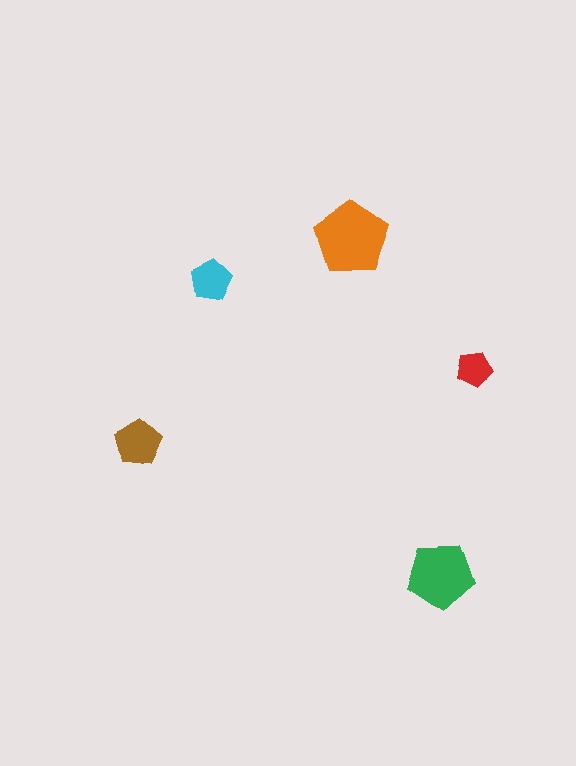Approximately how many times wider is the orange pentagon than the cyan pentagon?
About 2 times wider.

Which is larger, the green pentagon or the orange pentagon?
The orange one.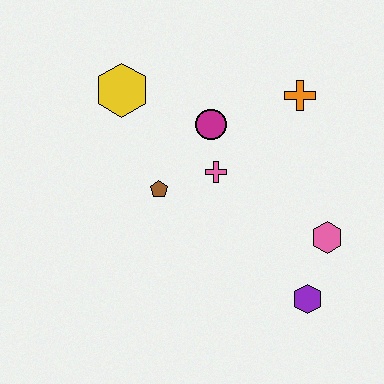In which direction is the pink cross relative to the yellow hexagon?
The pink cross is to the right of the yellow hexagon.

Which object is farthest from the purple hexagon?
The yellow hexagon is farthest from the purple hexagon.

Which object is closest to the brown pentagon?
The pink cross is closest to the brown pentagon.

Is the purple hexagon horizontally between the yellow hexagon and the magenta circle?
No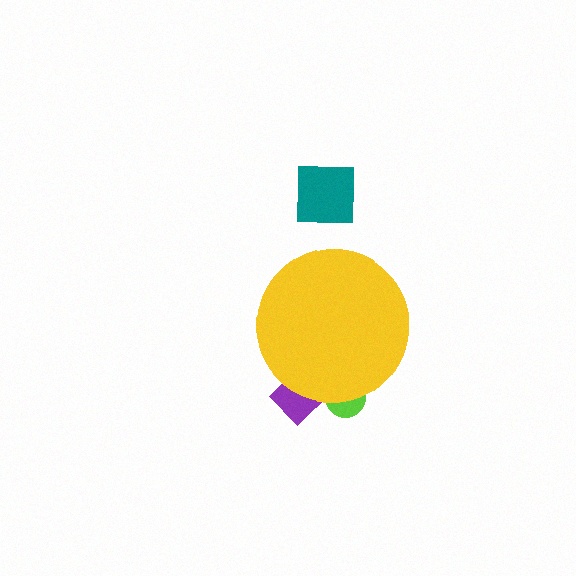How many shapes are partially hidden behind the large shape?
2 shapes are partially hidden.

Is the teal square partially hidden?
No, the teal square is fully visible.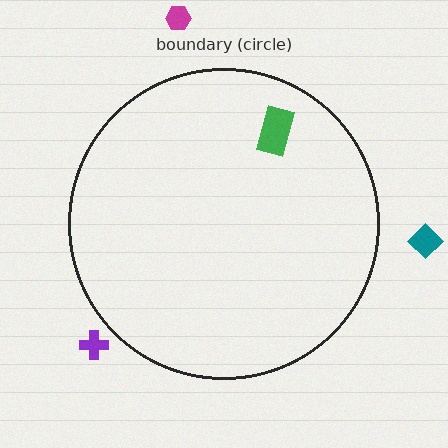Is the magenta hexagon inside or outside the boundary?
Outside.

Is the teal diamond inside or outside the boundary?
Outside.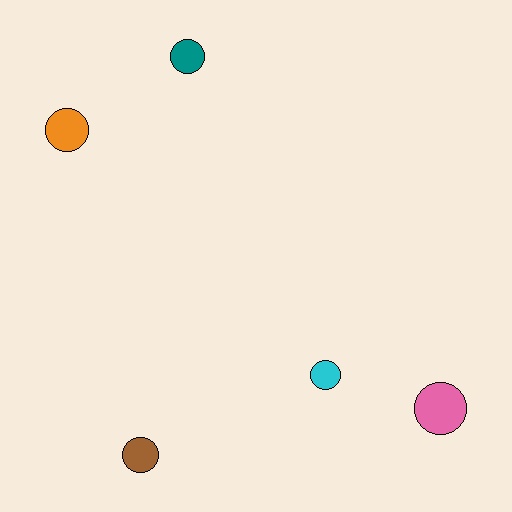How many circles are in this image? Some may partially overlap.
There are 5 circles.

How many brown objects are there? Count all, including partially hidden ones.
There is 1 brown object.